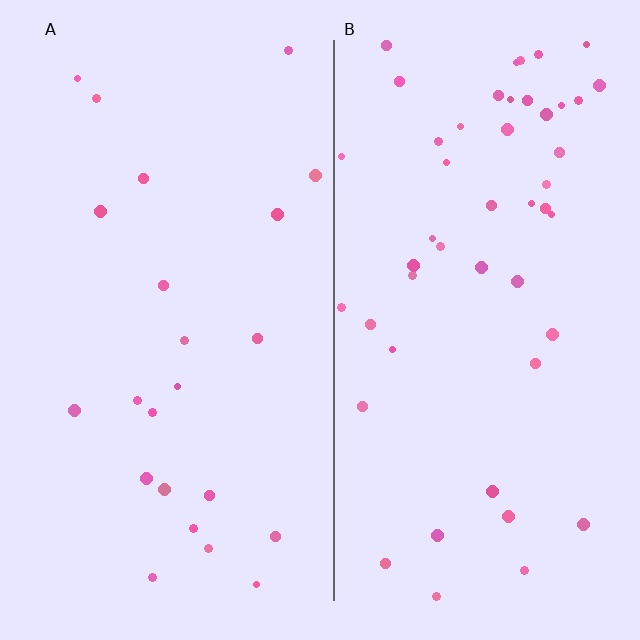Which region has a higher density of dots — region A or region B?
B (the right).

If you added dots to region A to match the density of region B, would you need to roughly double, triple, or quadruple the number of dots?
Approximately double.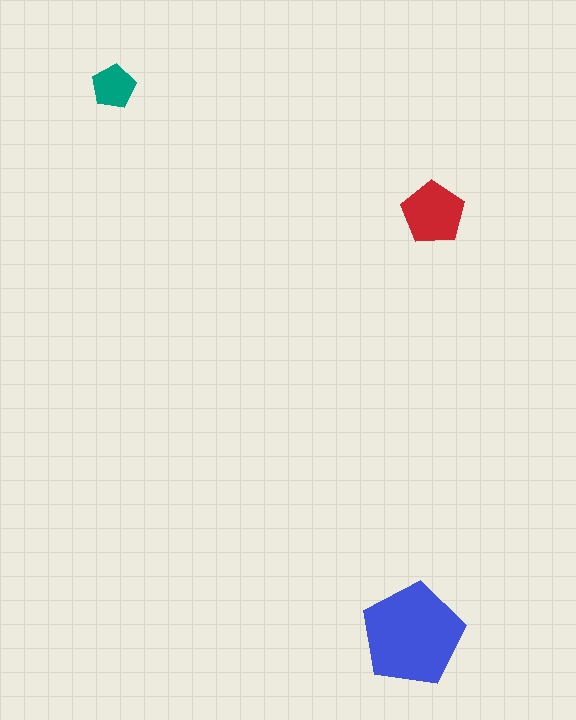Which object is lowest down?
The blue pentagon is bottommost.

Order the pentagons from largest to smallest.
the blue one, the red one, the teal one.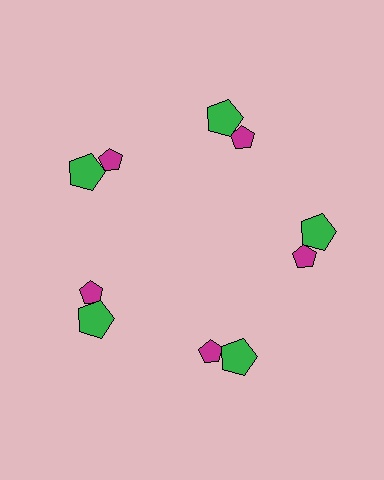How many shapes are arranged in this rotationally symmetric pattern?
There are 10 shapes, arranged in 5 groups of 2.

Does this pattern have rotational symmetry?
Yes, this pattern has 5-fold rotational symmetry. It looks the same after rotating 72 degrees around the center.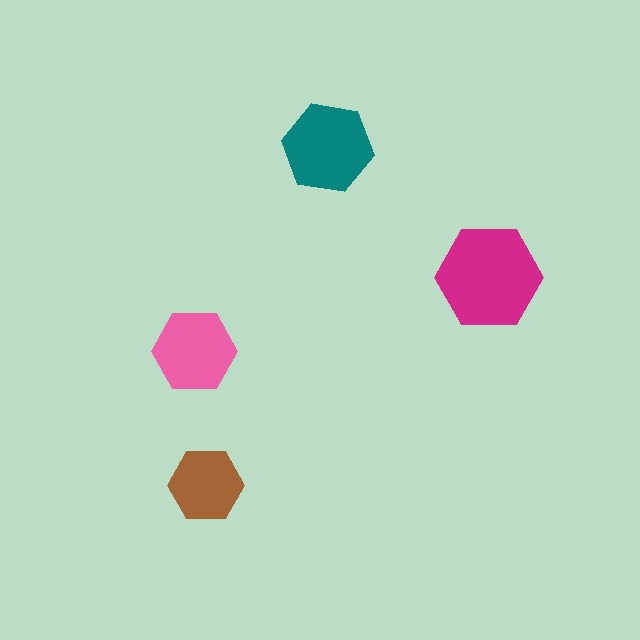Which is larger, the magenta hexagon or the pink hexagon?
The magenta one.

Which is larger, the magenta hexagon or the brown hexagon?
The magenta one.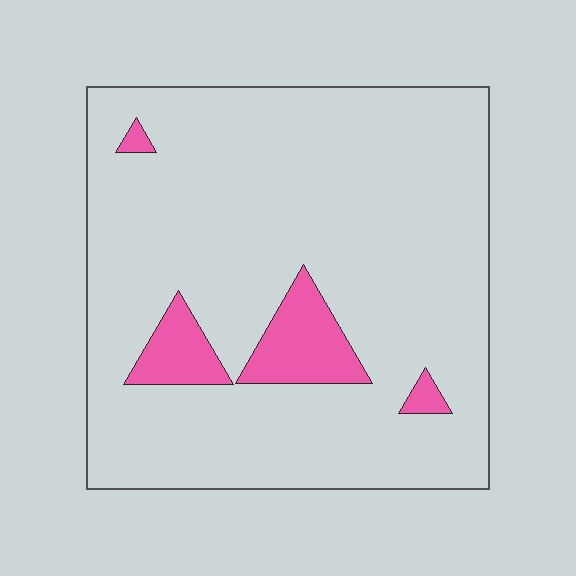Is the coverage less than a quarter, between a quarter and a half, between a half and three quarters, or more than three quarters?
Less than a quarter.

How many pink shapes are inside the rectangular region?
4.